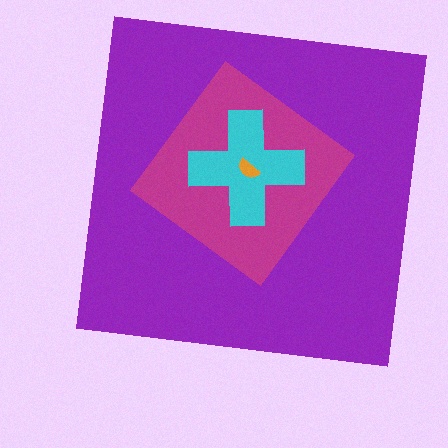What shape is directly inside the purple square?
The magenta diamond.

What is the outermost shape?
The purple square.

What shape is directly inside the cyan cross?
The orange semicircle.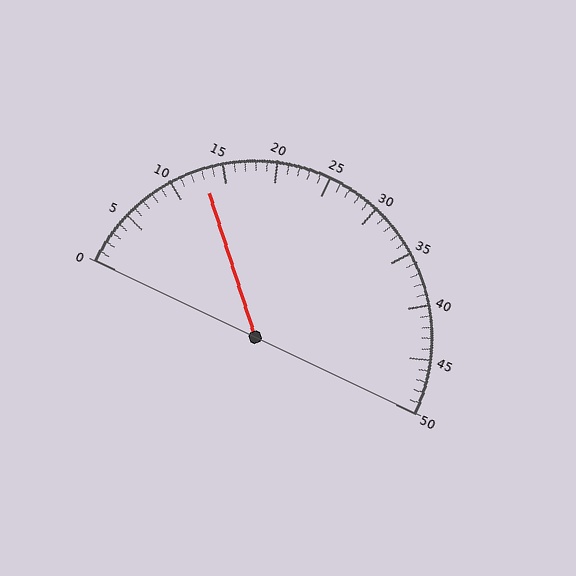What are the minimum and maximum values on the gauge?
The gauge ranges from 0 to 50.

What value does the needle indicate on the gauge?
The needle indicates approximately 13.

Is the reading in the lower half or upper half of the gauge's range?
The reading is in the lower half of the range (0 to 50).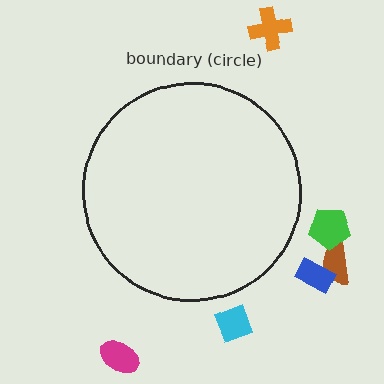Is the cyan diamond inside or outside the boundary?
Outside.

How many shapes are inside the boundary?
0 inside, 6 outside.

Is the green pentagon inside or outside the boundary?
Outside.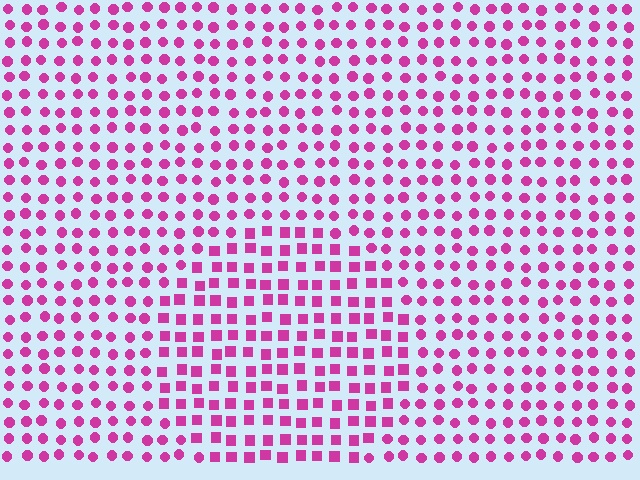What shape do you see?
I see a circle.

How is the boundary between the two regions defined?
The boundary is defined by a change in element shape: squares inside vs. circles outside. All elements share the same color and spacing.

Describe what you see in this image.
The image is filled with small magenta elements arranged in a uniform grid. A circle-shaped region contains squares, while the surrounding area contains circles. The boundary is defined purely by the change in element shape.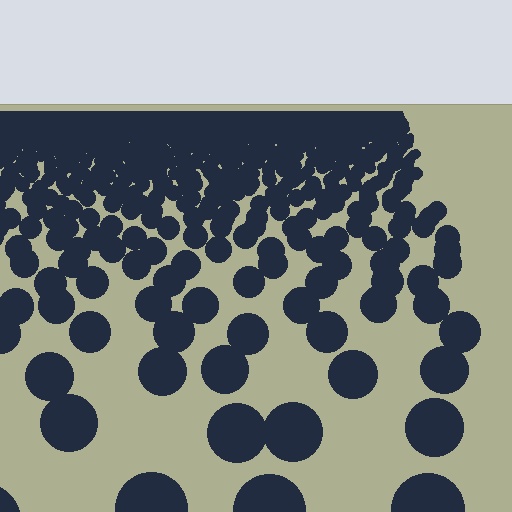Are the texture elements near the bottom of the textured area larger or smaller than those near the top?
Larger. Near the bottom, elements are closer to the viewer and appear at a bigger on-screen size.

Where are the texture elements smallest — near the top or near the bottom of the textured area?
Near the top.